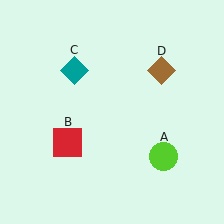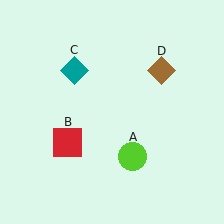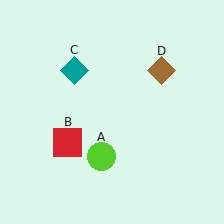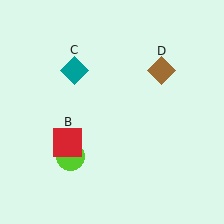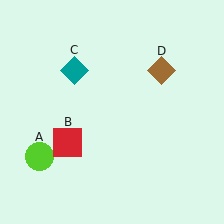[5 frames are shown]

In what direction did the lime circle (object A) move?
The lime circle (object A) moved left.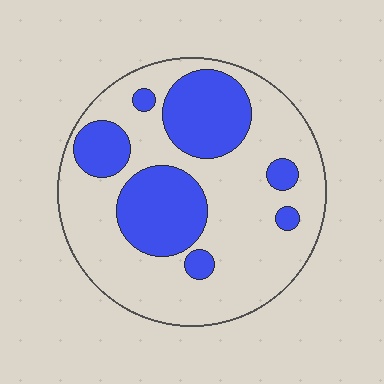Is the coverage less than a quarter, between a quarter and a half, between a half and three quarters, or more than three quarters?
Between a quarter and a half.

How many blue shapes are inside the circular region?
7.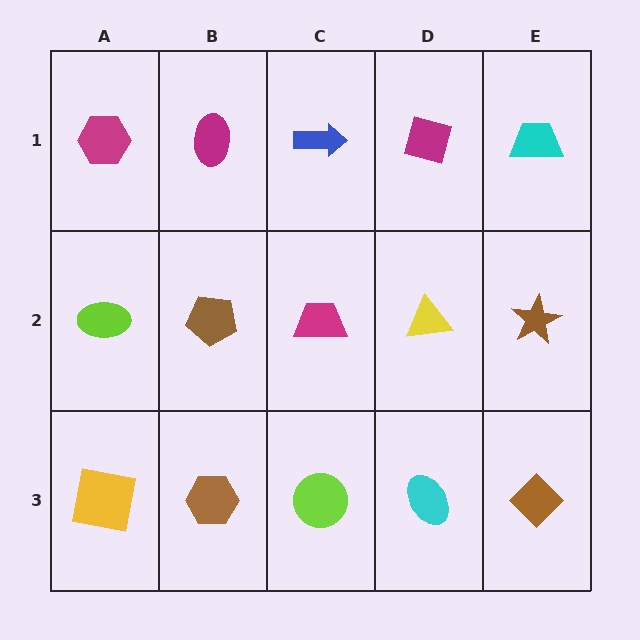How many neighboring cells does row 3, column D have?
3.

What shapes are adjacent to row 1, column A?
A lime ellipse (row 2, column A), a magenta ellipse (row 1, column B).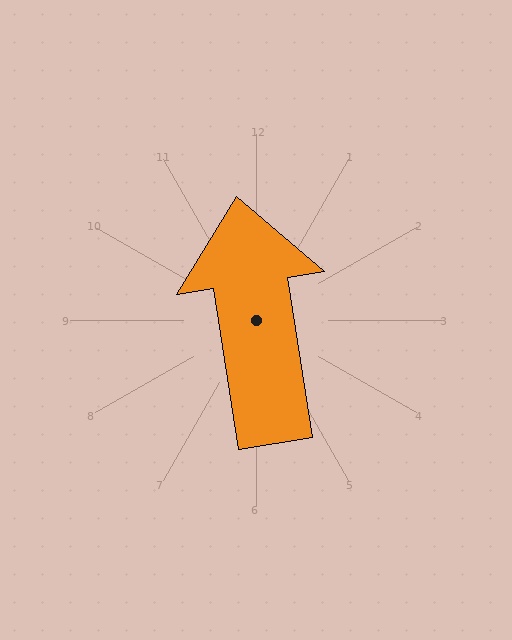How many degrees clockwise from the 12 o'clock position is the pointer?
Approximately 351 degrees.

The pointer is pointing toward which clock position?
Roughly 12 o'clock.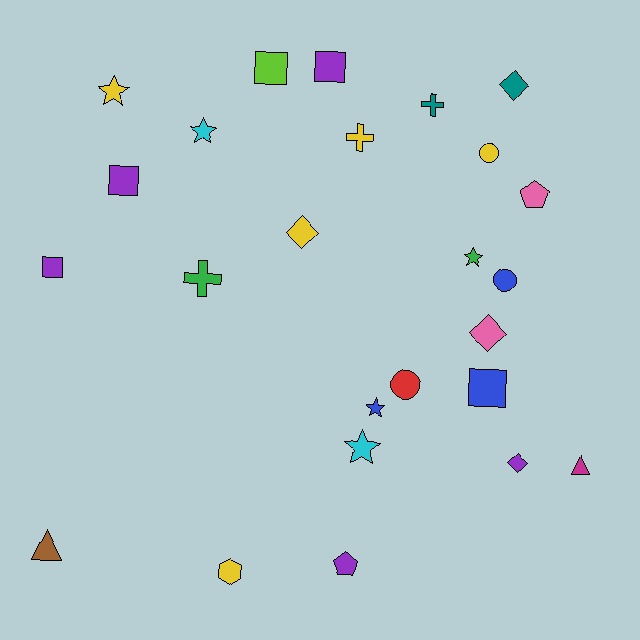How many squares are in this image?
There are 5 squares.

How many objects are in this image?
There are 25 objects.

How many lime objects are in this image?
There is 1 lime object.